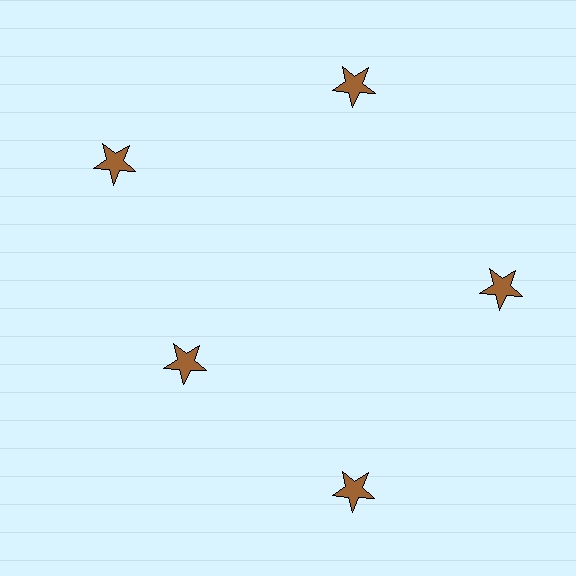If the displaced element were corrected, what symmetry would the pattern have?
It would have 5-fold rotational symmetry — the pattern would map onto itself every 72 degrees.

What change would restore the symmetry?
The symmetry would be restored by moving it outward, back onto the ring so that all 5 stars sit at equal angles and equal distance from the center.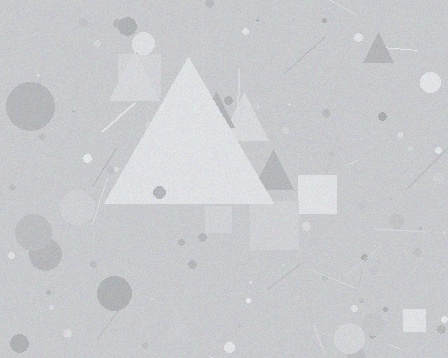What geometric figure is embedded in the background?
A triangle is embedded in the background.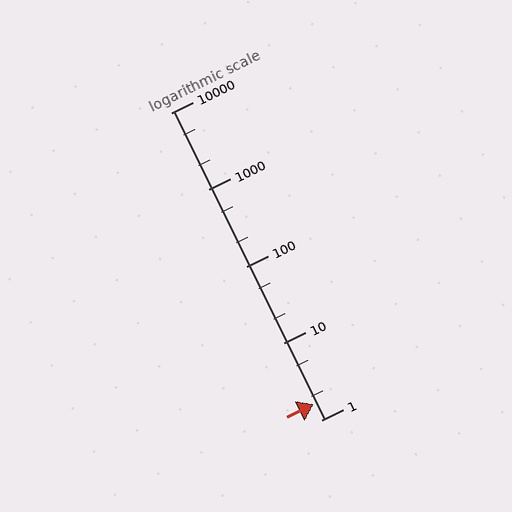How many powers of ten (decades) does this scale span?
The scale spans 4 decades, from 1 to 10000.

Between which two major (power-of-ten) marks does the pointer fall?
The pointer is between 1 and 10.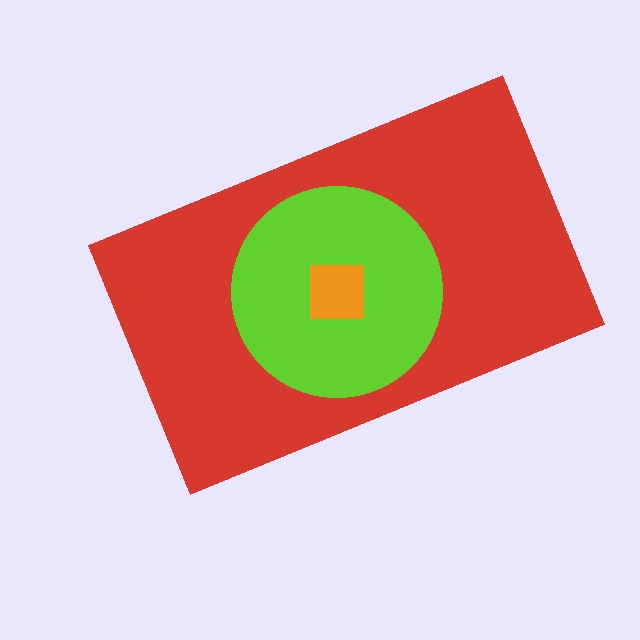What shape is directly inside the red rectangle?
The lime circle.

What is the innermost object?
The orange square.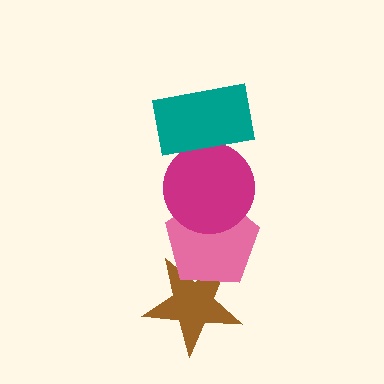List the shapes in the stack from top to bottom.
From top to bottom: the teal rectangle, the magenta circle, the pink pentagon, the brown star.